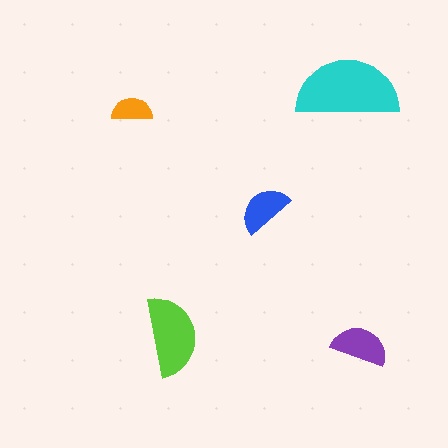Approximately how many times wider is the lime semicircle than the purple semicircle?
About 1.5 times wider.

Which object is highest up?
The cyan semicircle is topmost.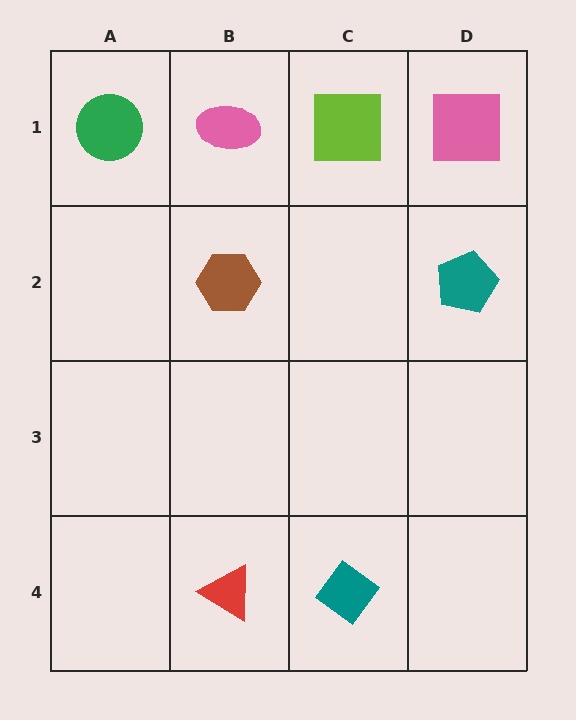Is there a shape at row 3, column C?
No, that cell is empty.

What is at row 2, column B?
A brown hexagon.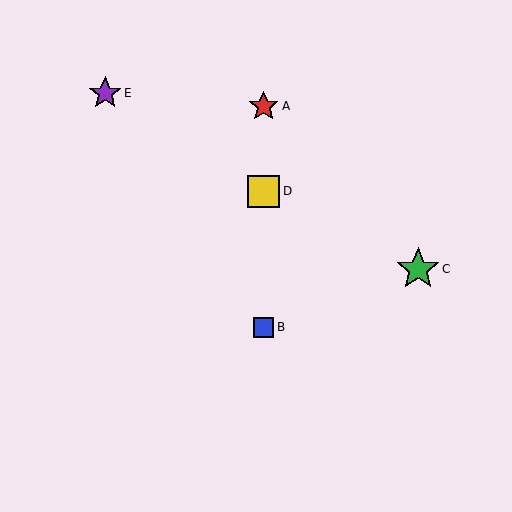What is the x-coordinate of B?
Object B is at x≈264.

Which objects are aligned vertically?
Objects A, B, D are aligned vertically.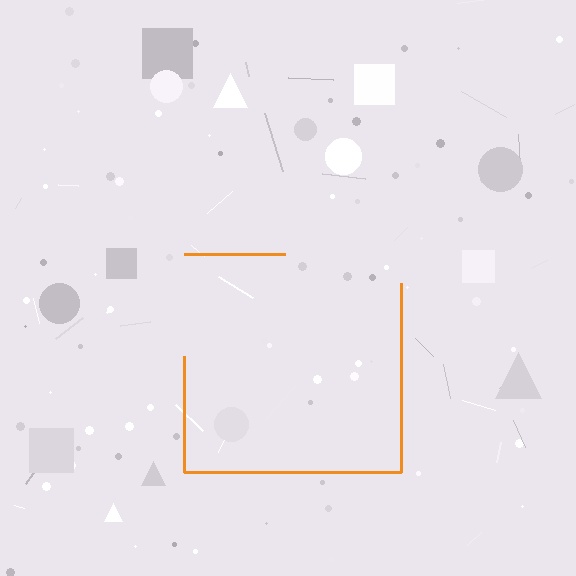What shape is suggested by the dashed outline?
The dashed outline suggests a square.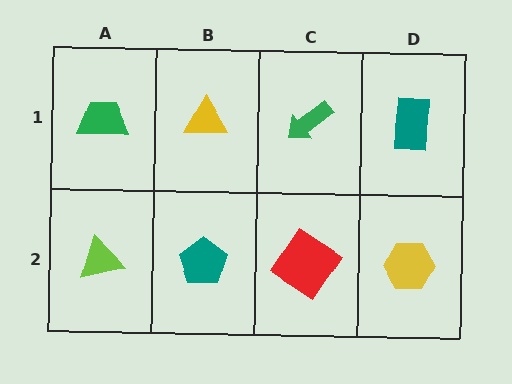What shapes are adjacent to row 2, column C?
A green arrow (row 1, column C), a teal pentagon (row 2, column B), a yellow hexagon (row 2, column D).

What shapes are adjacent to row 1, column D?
A yellow hexagon (row 2, column D), a green arrow (row 1, column C).